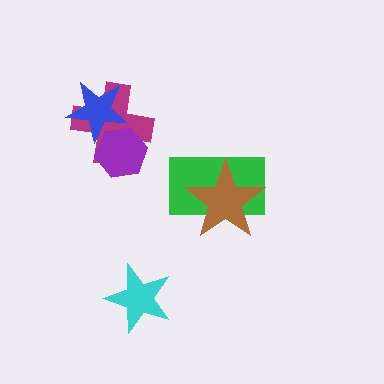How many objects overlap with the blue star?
2 objects overlap with the blue star.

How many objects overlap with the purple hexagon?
2 objects overlap with the purple hexagon.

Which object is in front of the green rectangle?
The brown star is in front of the green rectangle.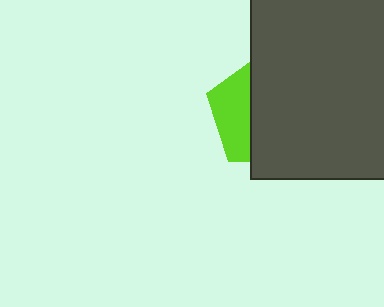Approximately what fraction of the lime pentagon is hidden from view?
Roughly 67% of the lime pentagon is hidden behind the dark gray square.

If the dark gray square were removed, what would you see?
You would see the complete lime pentagon.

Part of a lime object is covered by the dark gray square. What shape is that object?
It is a pentagon.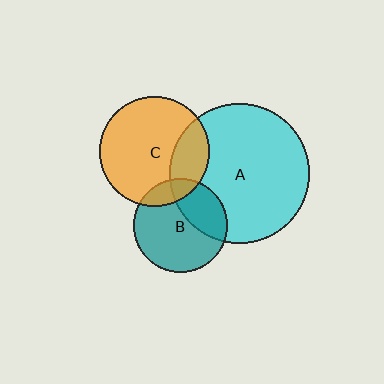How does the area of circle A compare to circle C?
Approximately 1.6 times.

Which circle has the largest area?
Circle A (cyan).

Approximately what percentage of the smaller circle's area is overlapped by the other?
Approximately 25%.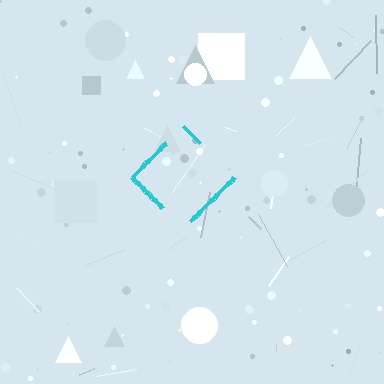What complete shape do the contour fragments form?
The contour fragments form a diamond.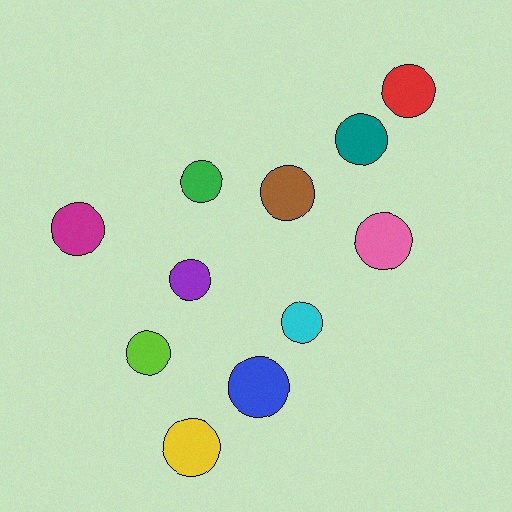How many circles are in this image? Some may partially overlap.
There are 11 circles.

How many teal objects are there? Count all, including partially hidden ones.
There is 1 teal object.